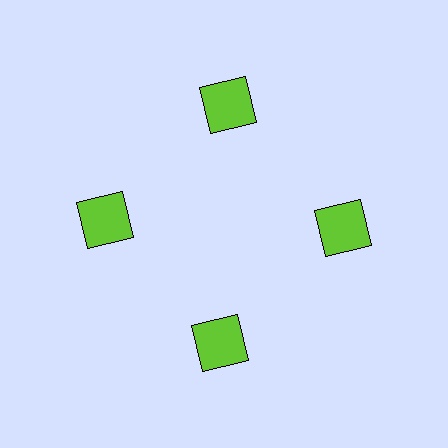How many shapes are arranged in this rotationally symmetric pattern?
There are 4 shapes, arranged in 4 groups of 1.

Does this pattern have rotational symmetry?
Yes, this pattern has 4-fold rotational symmetry. It looks the same after rotating 90 degrees around the center.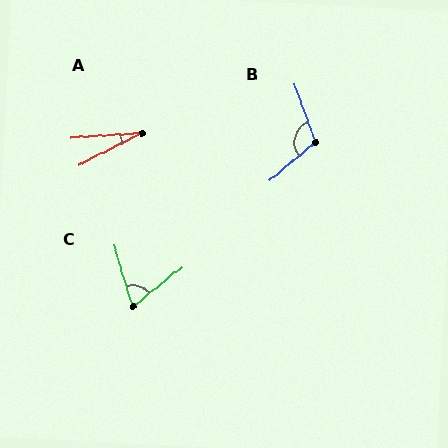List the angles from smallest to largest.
A (23°), C (68°), B (110°).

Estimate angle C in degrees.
Approximately 68 degrees.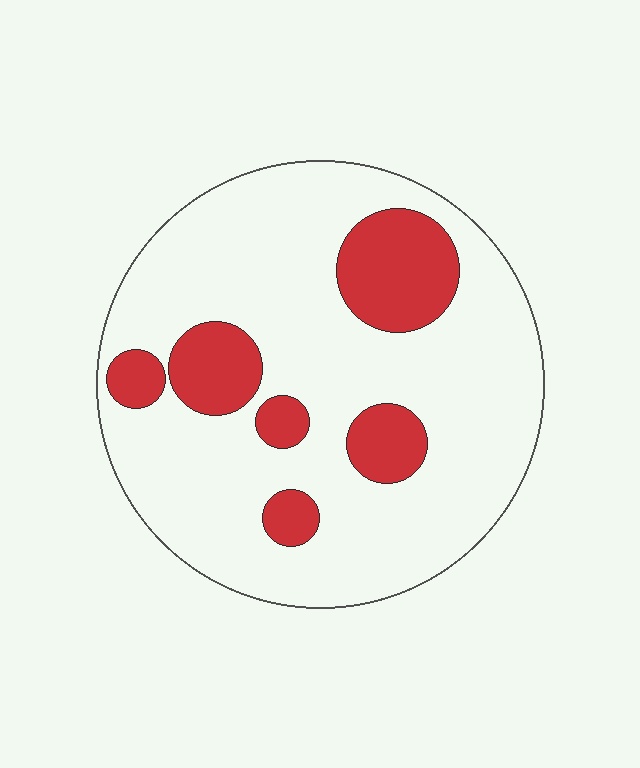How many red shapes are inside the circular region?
6.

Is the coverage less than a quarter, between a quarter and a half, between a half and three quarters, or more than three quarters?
Less than a quarter.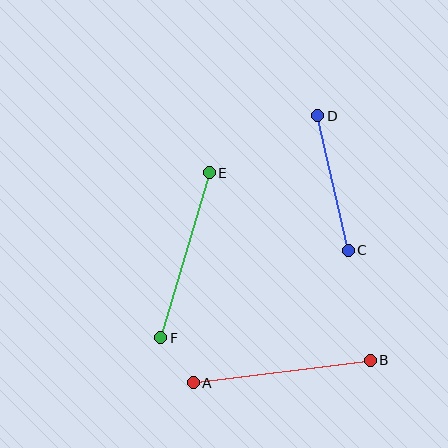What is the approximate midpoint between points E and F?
The midpoint is at approximately (185, 255) pixels.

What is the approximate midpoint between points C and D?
The midpoint is at approximately (333, 183) pixels.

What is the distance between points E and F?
The distance is approximately 172 pixels.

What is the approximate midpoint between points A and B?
The midpoint is at approximately (282, 371) pixels.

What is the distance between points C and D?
The distance is approximately 138 pixels.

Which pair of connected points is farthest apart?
Points A and B are farthest apart.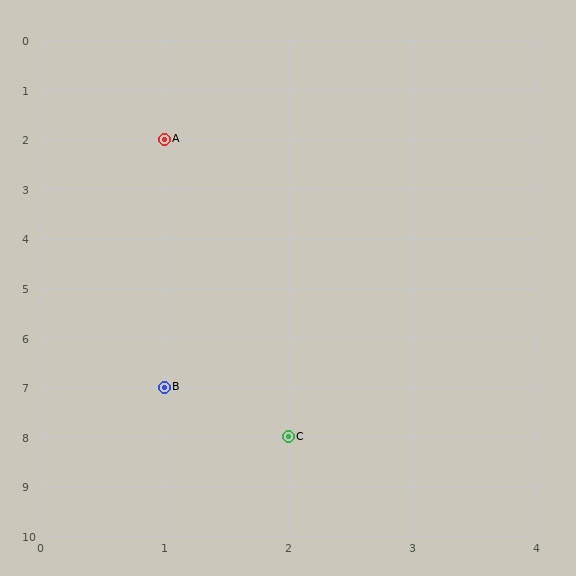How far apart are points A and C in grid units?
Points A and C are 1 column and 6 rows apart (about 6.1 grid units diagonally).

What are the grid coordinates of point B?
Point B is at grid coordinates (1, 7).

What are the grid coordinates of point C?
Point C is at grid coordinates (2, 8).